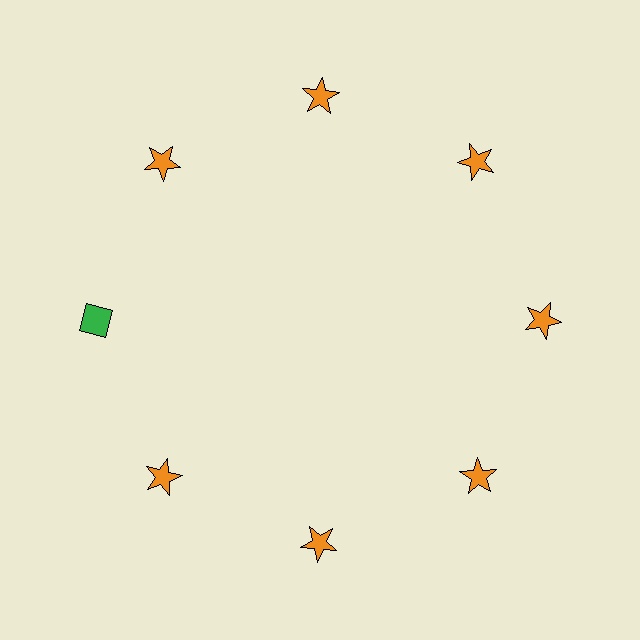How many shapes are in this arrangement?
There are 8 shapes arranged in a ring pattern.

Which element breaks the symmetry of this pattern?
The green diamond at roughly the 9 o'clock position breaks the symmetry. All other shapes are orange stars.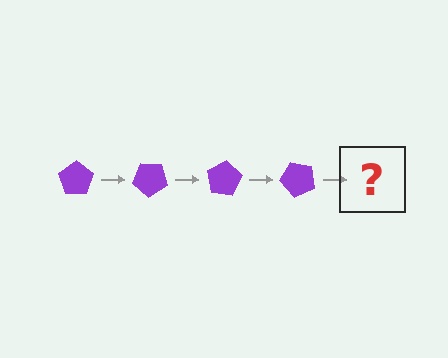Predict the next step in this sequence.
The next step is a purple pentagon rotated 160 degrees.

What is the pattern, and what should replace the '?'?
The pattern is that the pentagon rotates 40 degrees each step. The '?' should be a purple pentagon rotated 160 degrees.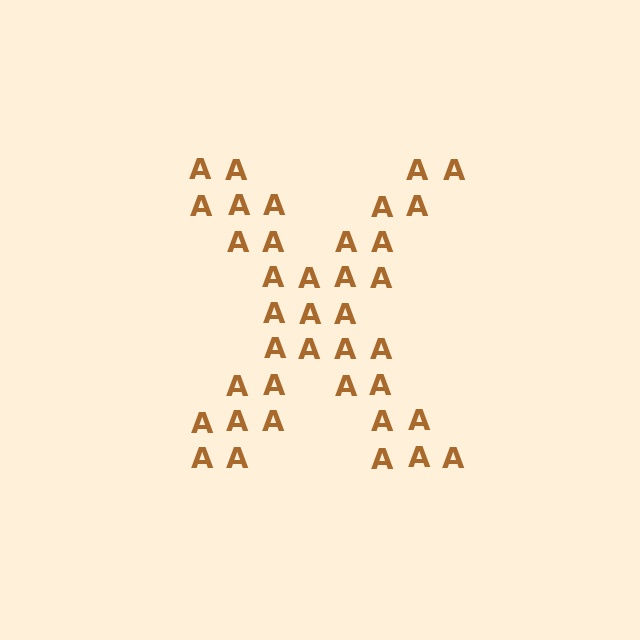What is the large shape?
The large shape is the letter X.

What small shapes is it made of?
It is made of small letter A's.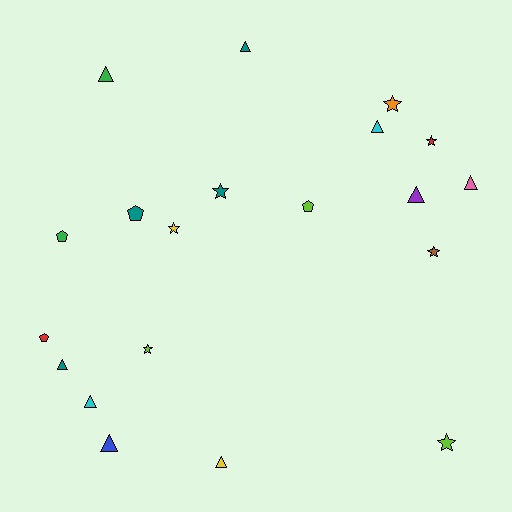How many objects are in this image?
There are 20 objects.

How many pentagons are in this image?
There are 4 pentagons.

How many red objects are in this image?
There are 2 red objects.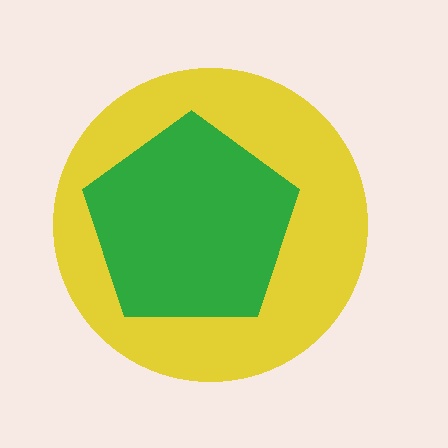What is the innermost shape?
The green pentagon.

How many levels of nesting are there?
2.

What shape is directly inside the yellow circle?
The green pentagon.